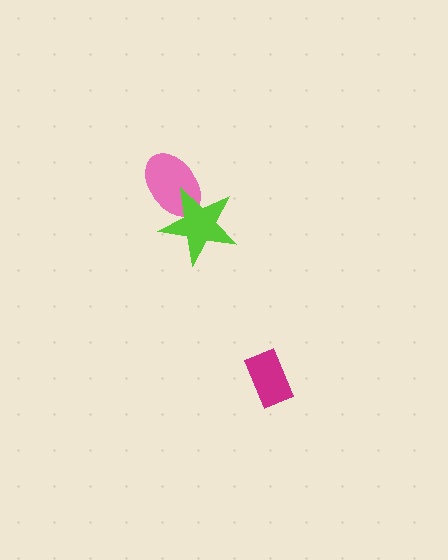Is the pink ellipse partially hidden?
Yes, it is partially covered by another shape.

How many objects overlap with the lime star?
1 object overlaps with the lime star.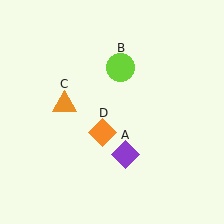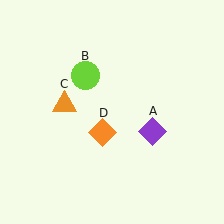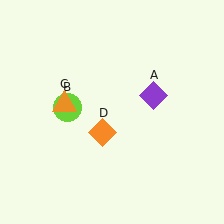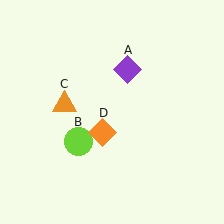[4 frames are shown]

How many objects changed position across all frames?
2 objects changed position: purple diamond (object A), lime circle (object B).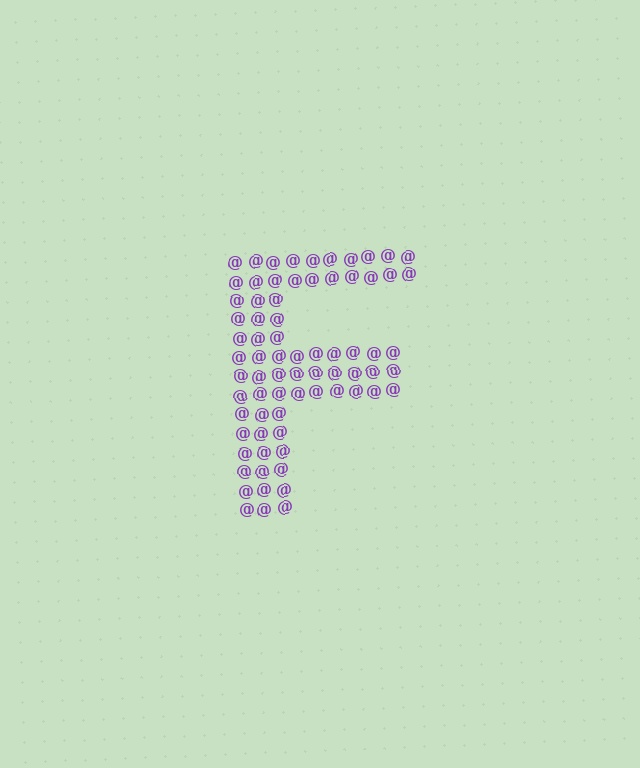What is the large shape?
The large shape is the letter F.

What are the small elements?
The small elements are at signs.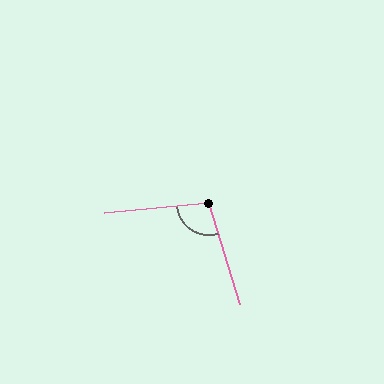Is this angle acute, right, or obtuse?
It is obtuse.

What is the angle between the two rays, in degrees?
Approximately 101 degrees.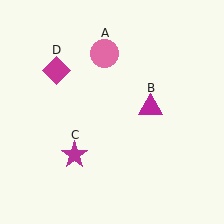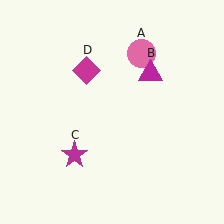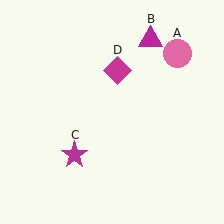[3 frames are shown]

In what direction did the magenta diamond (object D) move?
The magenta diamond (object D) moved right.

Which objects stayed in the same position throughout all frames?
Magenta star (object C) remained stationary.